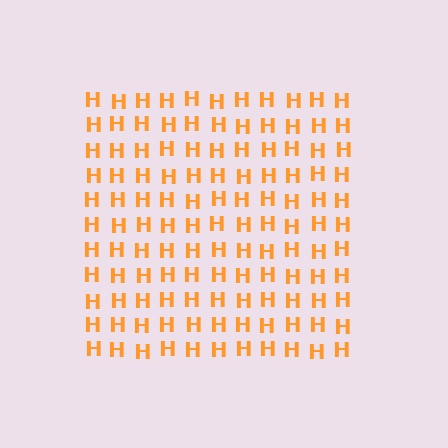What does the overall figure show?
The overall figure shows a square.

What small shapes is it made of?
It is made of small letter H's.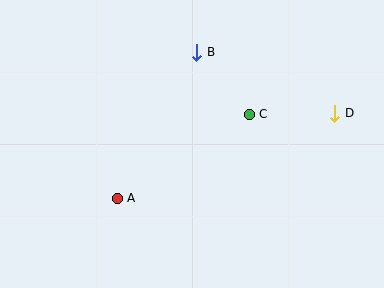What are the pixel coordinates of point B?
Point B is at (197, 52).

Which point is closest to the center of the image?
Point C at (249, 114) is closest to the center.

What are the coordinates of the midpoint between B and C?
The midpoint between B and C is at (223, 83).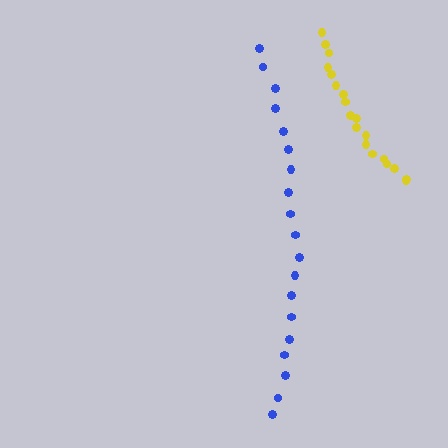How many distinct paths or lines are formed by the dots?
There are 2 distinct paths.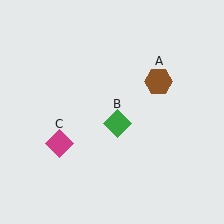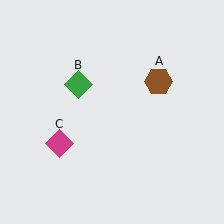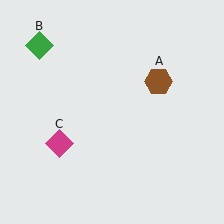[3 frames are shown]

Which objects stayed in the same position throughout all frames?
Brown hexagon (object A) and magenta diamond (object C) remained stationary.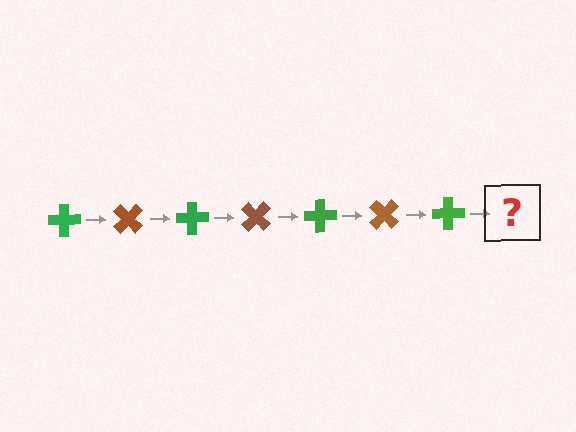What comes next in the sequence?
The next element should be a brown cross, rotated 315 degrees from the start.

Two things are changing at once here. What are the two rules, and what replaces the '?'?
The two rules are that it rotates 45 degrees each step and the color cycles through green and brown. The '?' should be a brown cross, rotated 315 degrees from the start.